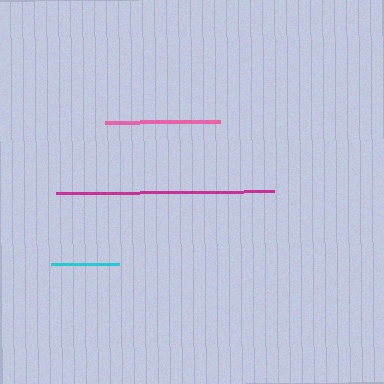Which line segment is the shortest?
The cyan line is the shortest at approximately 68 pixels.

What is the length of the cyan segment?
The cyan segment is approximately 68 pixels long.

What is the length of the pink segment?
The pink segment is approximately 116 pixels long.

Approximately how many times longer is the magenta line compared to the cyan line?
The magenta line is approximately 3.2 times the length of the cyan line.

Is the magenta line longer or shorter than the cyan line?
The magenta line is longer than the cyan line.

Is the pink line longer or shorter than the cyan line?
The pink line is longer than the cyan line.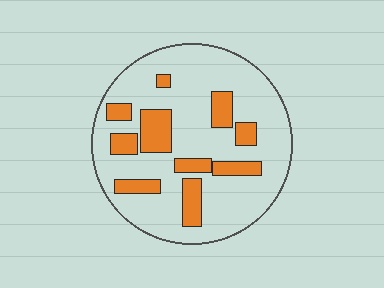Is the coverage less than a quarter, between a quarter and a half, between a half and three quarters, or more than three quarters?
Less than a quarter.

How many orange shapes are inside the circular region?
10.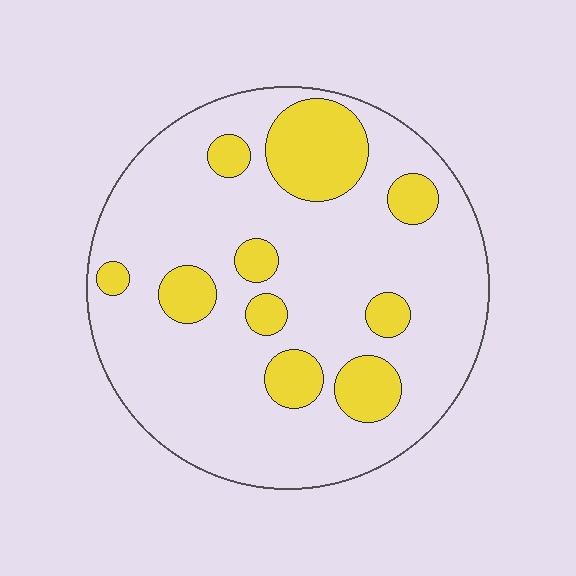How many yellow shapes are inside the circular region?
10.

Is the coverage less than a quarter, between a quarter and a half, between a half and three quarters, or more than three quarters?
Less than a quarter.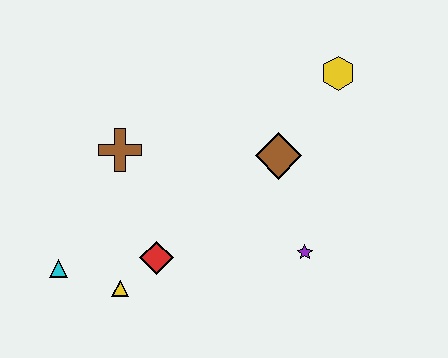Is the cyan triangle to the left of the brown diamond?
Yes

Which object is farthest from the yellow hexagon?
The cyan triangle is farthest from the yellow hexagon.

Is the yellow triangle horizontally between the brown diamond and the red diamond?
No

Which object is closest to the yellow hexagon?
The brown diamond is closest to the yellow hexagon.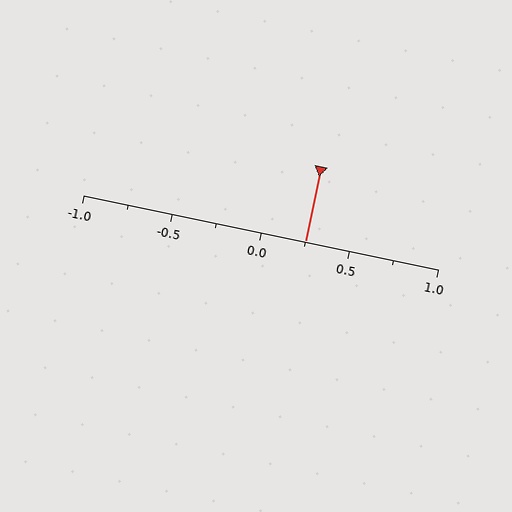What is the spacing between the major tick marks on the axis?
The major ticks are spaced 0.5 apart.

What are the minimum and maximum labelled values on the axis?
The axis runs from -1.0 to 1.0.